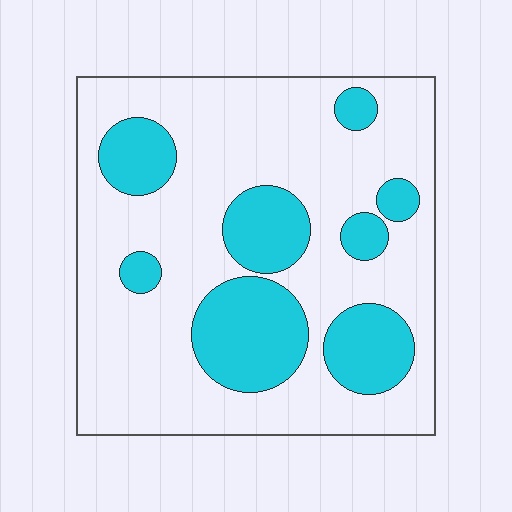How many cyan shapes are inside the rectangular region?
8.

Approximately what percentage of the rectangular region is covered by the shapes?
Approximately 25%.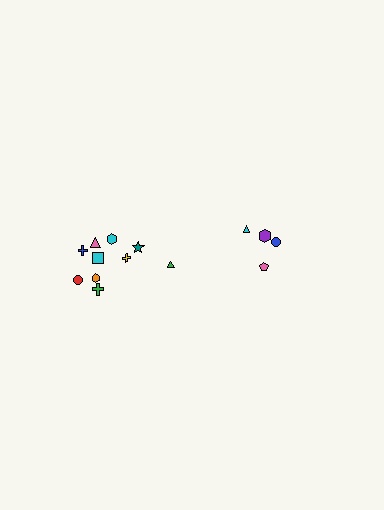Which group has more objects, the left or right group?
The left group.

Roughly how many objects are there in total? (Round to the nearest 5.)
Roughly 15 objects in total.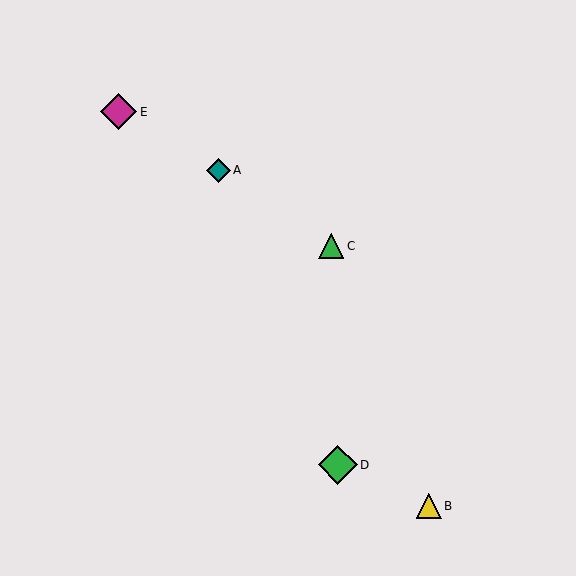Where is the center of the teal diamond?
The center of the teal diamond is at (219, 170).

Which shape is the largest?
The green diamond (labeled D) is the largest.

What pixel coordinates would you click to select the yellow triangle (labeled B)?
Click at (429, 506) to select the yellow triangle B.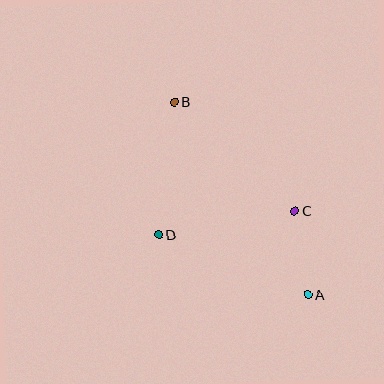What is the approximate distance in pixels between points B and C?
The distance between B and C is approximately 162 pixels.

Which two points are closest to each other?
Points A and C are closest to each other.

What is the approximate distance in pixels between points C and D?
The distance between C and D is approximately 138 pixels.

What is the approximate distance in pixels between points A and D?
The distance between A and D is approximately 160 pixels.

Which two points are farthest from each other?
Points A and B are farthest from each other.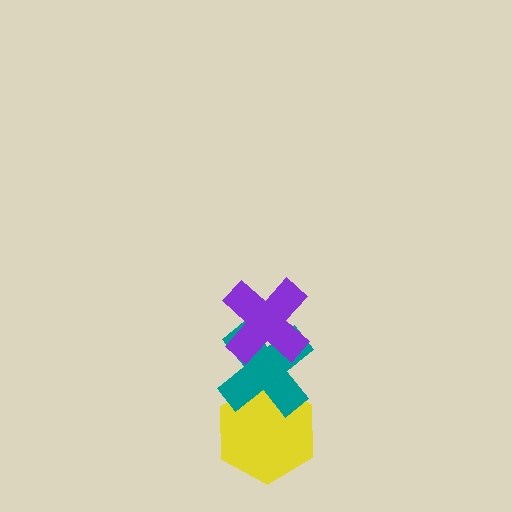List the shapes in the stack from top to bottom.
From top to bottom: the purple cross, the teal cross, the yellow hexagon.